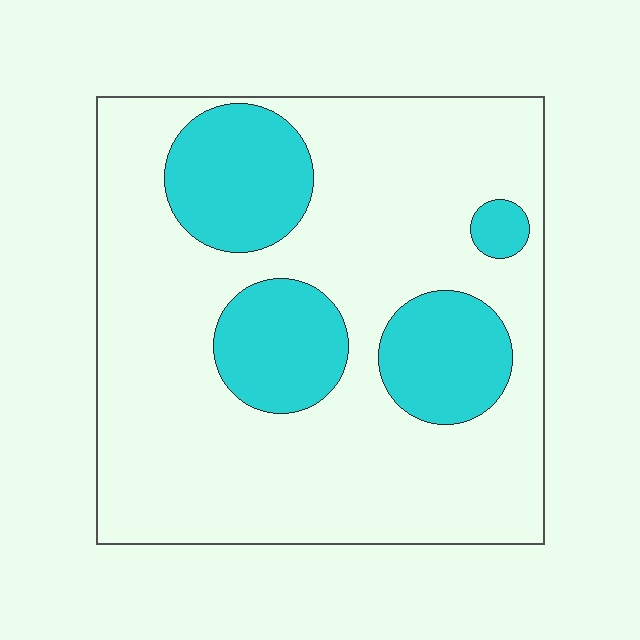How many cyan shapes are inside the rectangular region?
4.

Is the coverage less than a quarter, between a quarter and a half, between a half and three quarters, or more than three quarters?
Less than a quarter.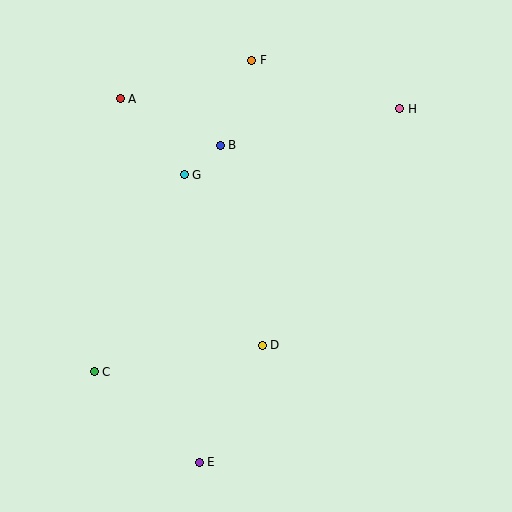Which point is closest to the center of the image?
Point D at (262, 345) is closest to the center.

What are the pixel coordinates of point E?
Point E is at (199, 462).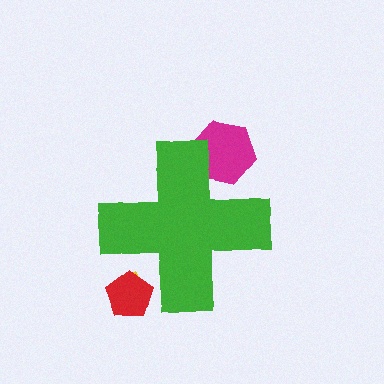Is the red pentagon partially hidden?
Yes, the red pentagon is partially hidden behind the green cross.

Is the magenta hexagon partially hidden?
Yes, the magenta hexagon is partially hidden behind the green cross.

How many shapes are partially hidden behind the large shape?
3 shapes are partially hidden.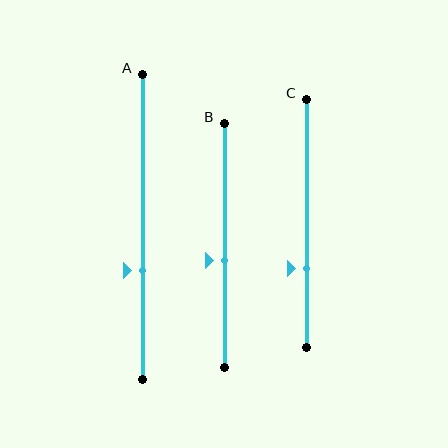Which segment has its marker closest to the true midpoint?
Segment B has its marker closest to the true midpoint.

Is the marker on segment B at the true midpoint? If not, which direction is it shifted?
No, the marker on segment B is shifted downward by about 6% of the segment length.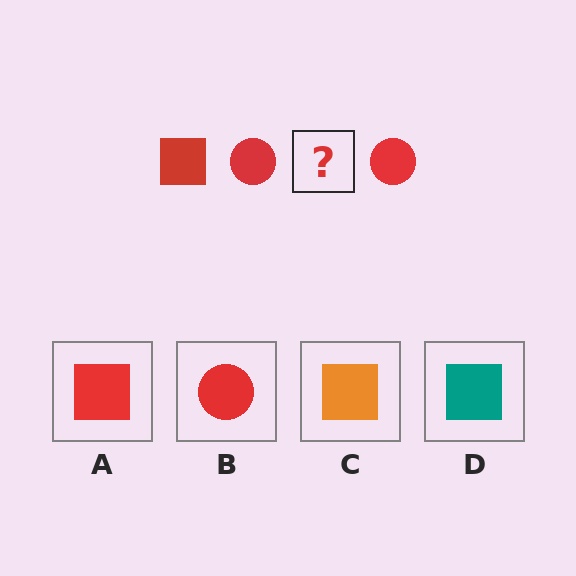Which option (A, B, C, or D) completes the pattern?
A.